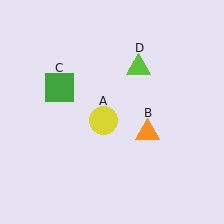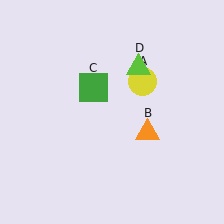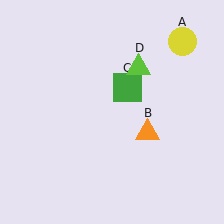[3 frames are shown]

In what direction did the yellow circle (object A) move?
The yellow circle (object A) moved up and to the right.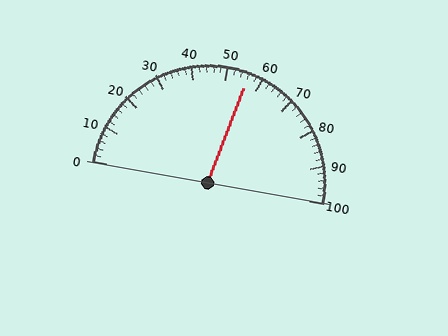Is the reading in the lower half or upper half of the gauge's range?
The reading is in the upper half of the range (0 to 100).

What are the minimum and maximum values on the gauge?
The gauge ranges from 0 to 100.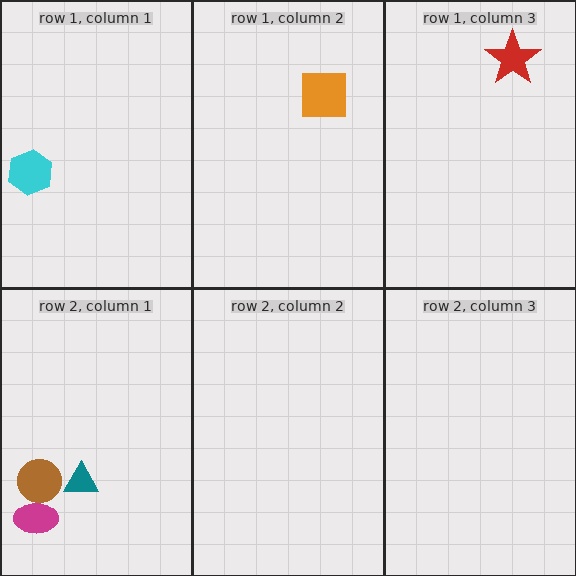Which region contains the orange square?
The row 1, column 2 region.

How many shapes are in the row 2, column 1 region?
3.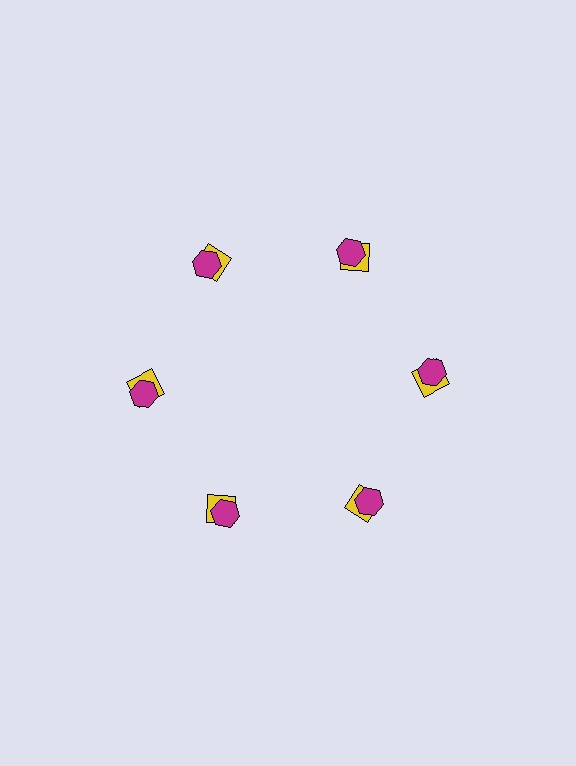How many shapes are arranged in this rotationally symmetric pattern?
There are 12 shapes, arranged in 6 groups of 2.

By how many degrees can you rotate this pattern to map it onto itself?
The pattern maps onto itself every 60 degrees of rotation.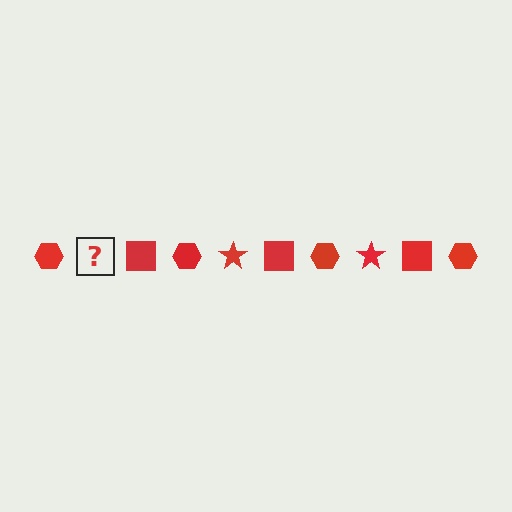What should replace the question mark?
The question mark should be replaced with a red star.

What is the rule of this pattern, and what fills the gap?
The rule is that the pattern cycles through hexagon, star, square shapes in red. The gap should be filled with a red star.